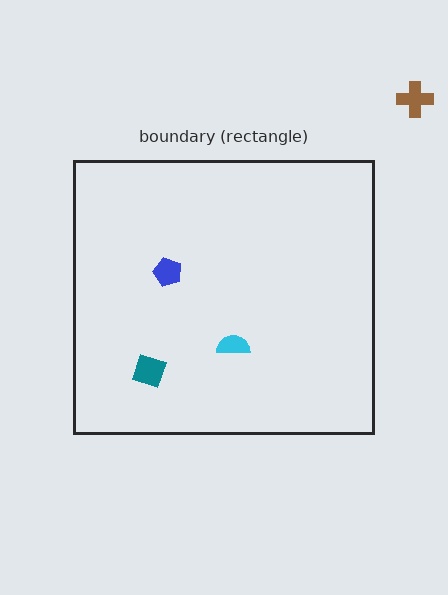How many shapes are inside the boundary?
3 inside, 1 outside.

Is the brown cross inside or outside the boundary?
Outside.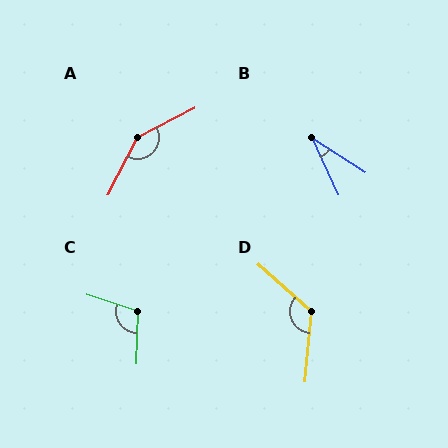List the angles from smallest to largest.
B (33°), C (107°), D (126°), A (144°).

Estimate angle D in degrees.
Approximately 126 degrees.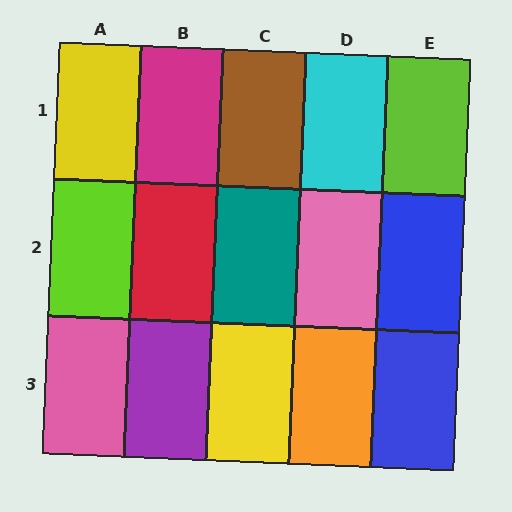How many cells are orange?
1 cell is orange.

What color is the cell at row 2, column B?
Red.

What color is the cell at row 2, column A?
Lime.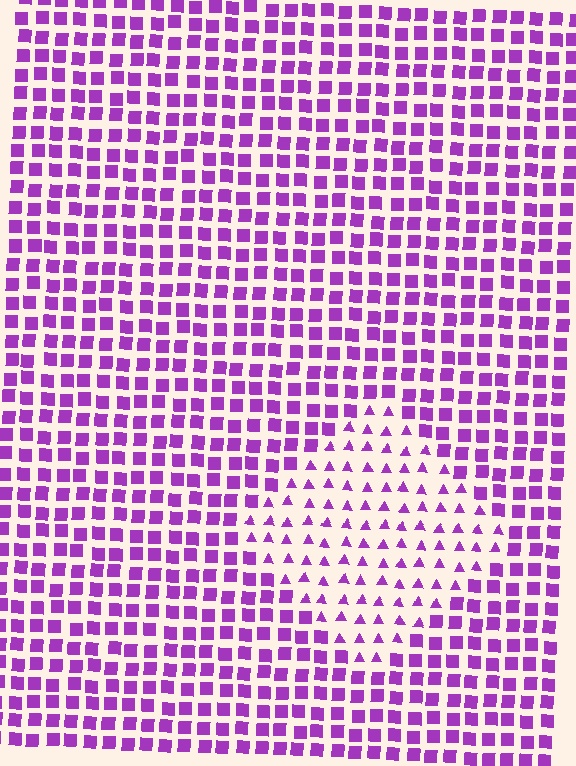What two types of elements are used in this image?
The image uses triangles inside the diamond region and squares outside it.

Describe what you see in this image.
The image is filled with small purple elements arranged in a uniform grid. A diamond-shaped region contains triangles, while the surrounding area contains squares. The boundary is defined purely by the change in element shape.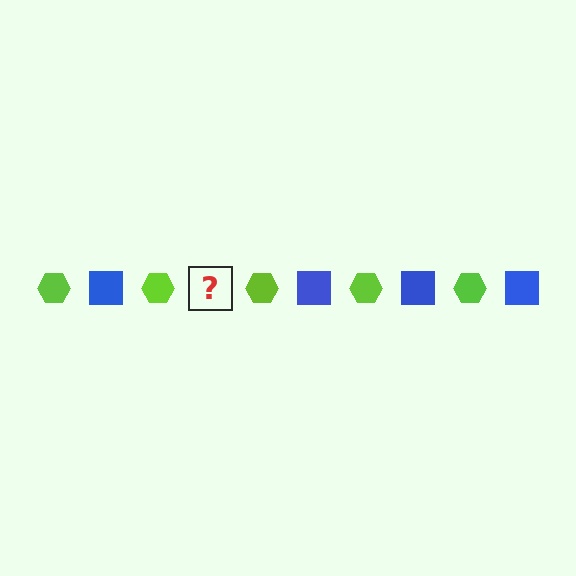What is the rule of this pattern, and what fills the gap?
The rule is that the pattern alternates between lime hexagon and blue square. The gap should be filled with a blue square.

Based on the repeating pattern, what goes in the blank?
The blank should be a blue square.